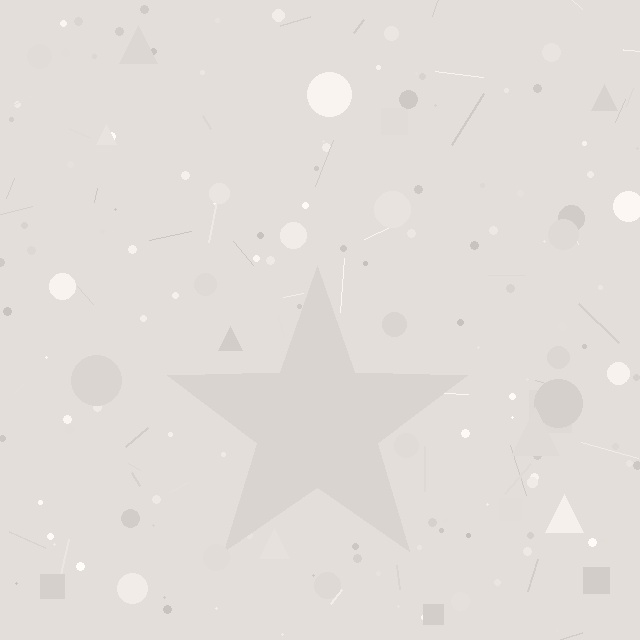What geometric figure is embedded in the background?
A star is embedded in the background.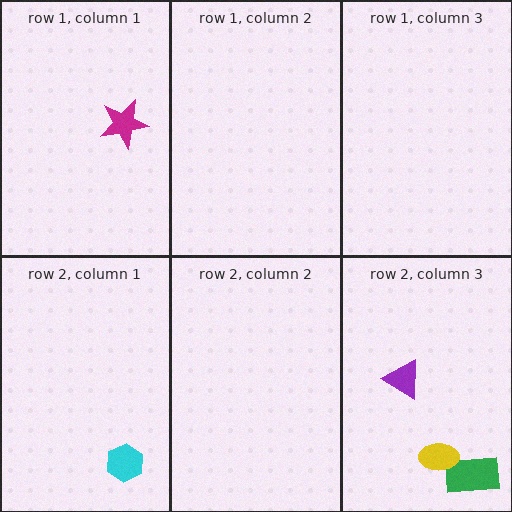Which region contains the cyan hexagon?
The row 2, column 1 region.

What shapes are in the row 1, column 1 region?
The magenta star.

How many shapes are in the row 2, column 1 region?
1.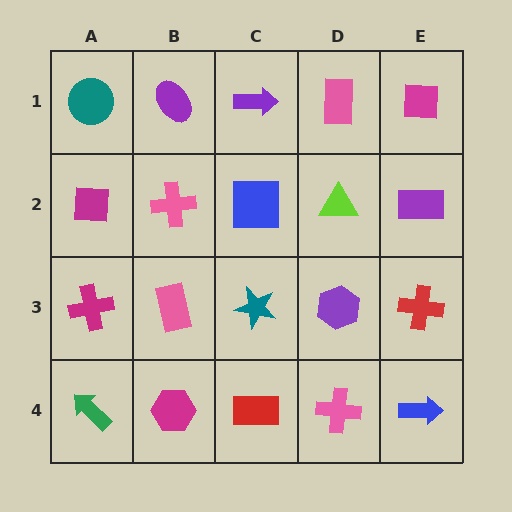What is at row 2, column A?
A magenta square.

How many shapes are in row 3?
5 shapes.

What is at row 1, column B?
A purple ellipse.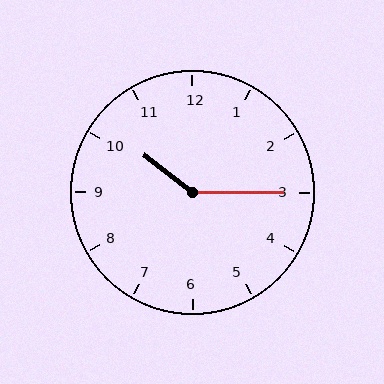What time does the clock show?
10:15.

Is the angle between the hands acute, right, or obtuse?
It is obtuse.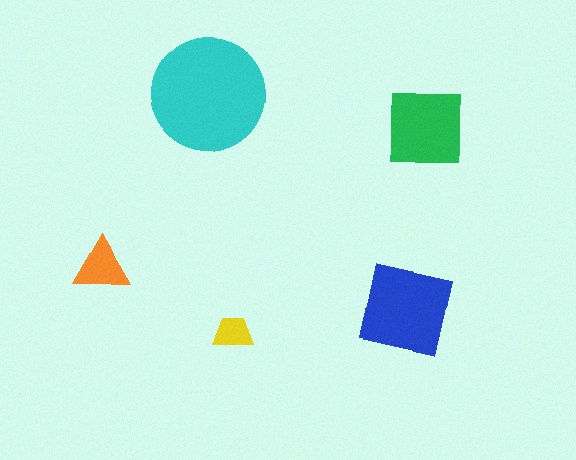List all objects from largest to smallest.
The cyan circle, the blue square, the green square, the orange triangle, the yellow trapezoid.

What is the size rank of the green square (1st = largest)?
3rd.